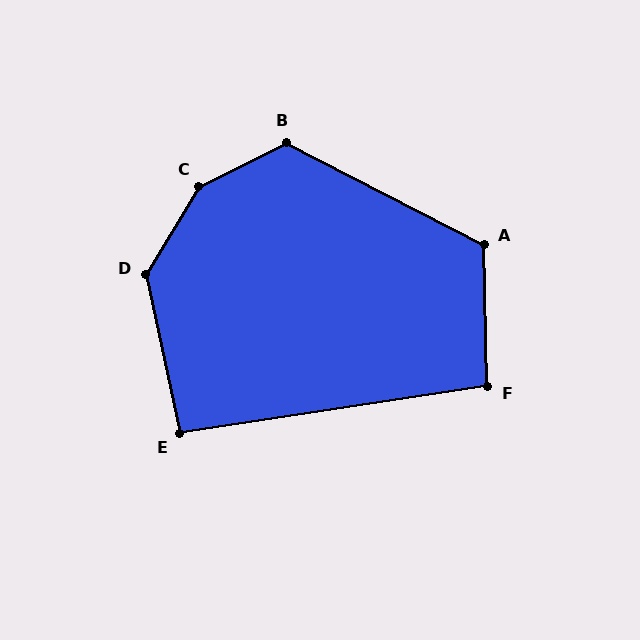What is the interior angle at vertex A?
Approximately 119 degrees (obtuse).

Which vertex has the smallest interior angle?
E, at approximately 93 degrees.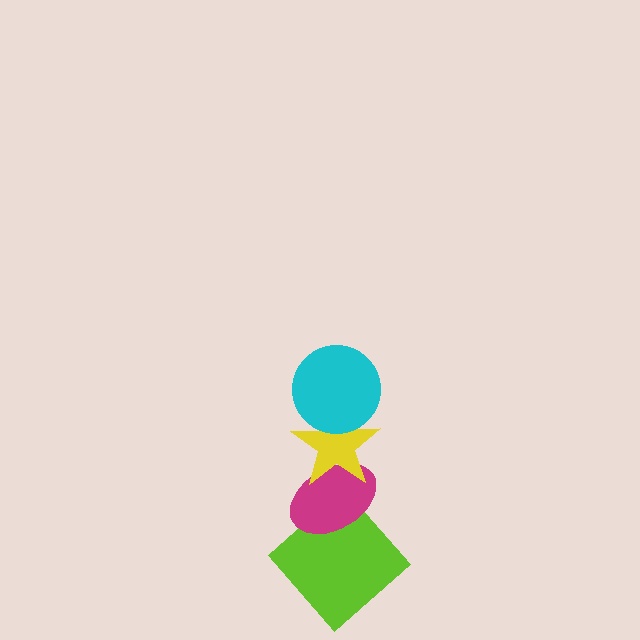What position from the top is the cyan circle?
The cyan circle is 1st from the top.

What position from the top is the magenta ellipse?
The magenta ellipse is 3rd from the top.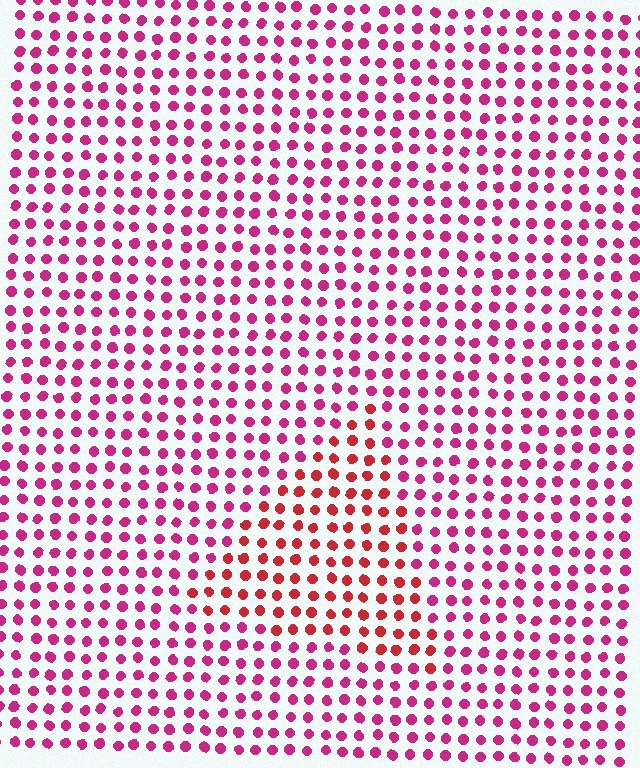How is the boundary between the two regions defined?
The boundary is defined purely by a slight shift in hue (about 31 degrees). Spacing, size, and orientation are identical on both sides.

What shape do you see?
I see a triangle.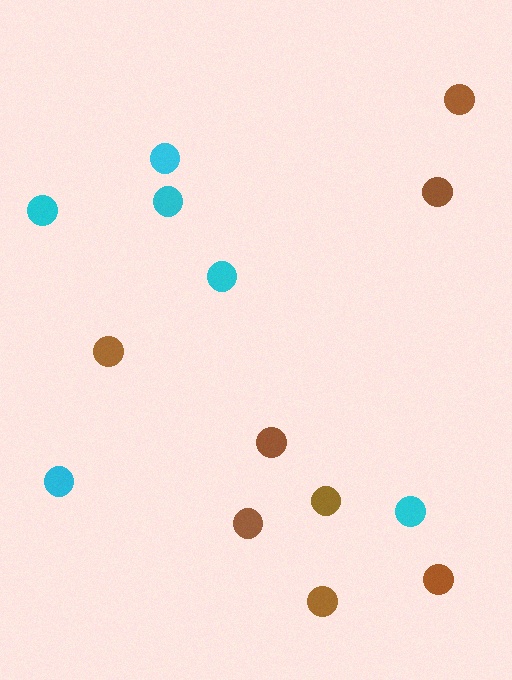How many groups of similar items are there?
There are 2 groups: one group of cyan circles (6) and one group of brown circles (8).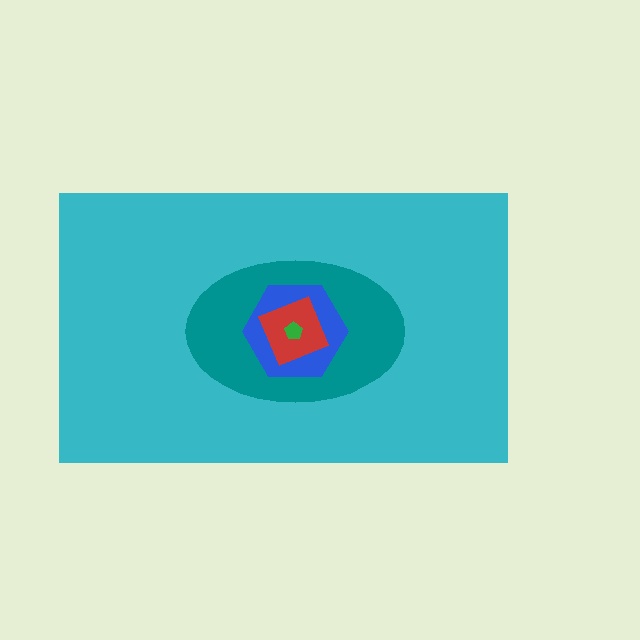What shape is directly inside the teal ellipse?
The blue hexagon.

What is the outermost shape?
The cyan rectangle.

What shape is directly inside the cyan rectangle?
The teal ellipse.